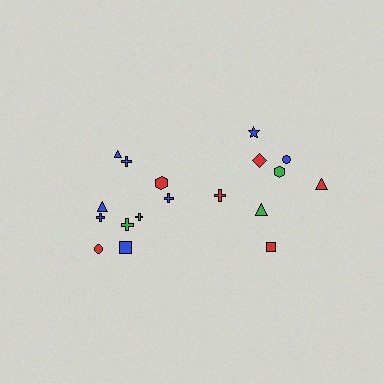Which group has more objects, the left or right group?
The left group.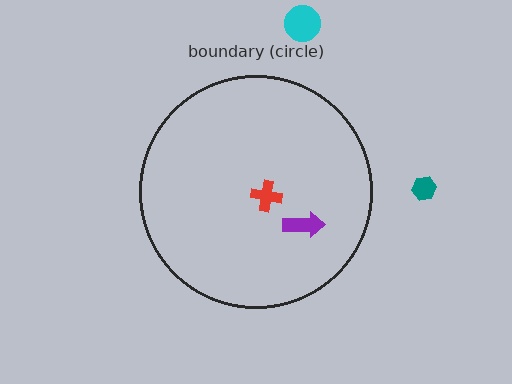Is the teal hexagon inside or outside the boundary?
Outside.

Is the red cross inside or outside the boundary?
Inside.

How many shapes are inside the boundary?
2 inside, 2 outside.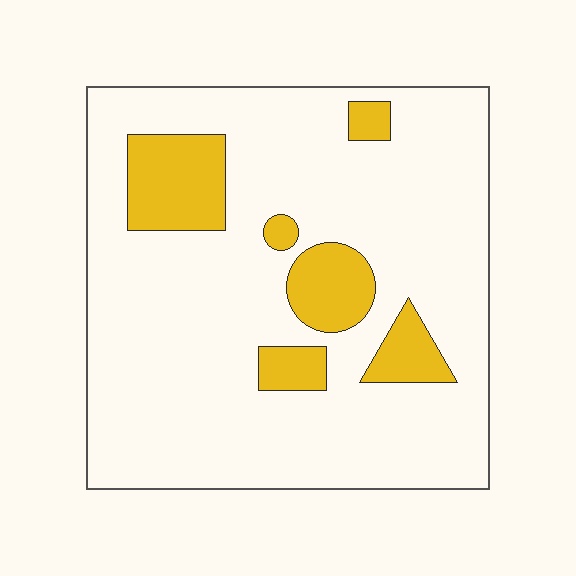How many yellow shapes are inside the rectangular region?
6.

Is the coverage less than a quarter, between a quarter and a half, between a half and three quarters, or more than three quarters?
Less than a quarter.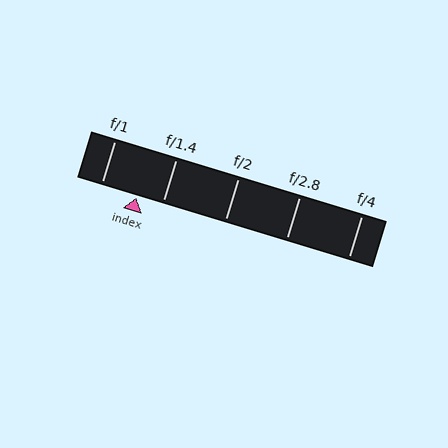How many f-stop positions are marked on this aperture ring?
There are 5 f-stop positions marked.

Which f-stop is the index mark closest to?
The index mark is closest to f/1.4.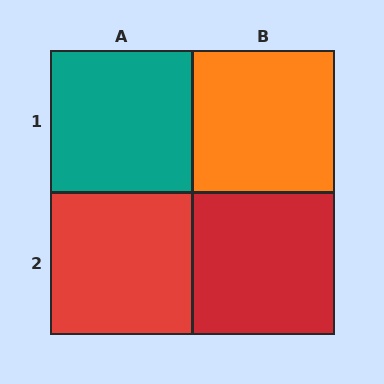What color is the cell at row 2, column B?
Red.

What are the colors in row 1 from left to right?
Teal, orange.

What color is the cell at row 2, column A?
Red.